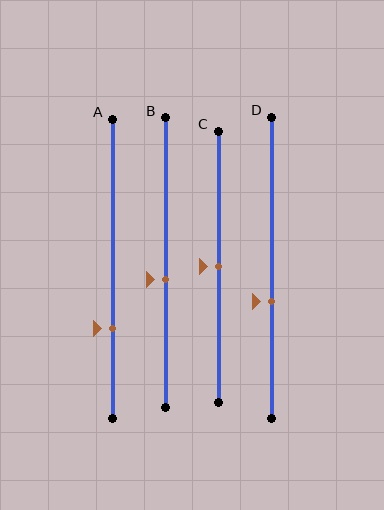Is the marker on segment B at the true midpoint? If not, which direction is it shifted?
No, the marker on segment B is shifted downward by about 6% of the segment length.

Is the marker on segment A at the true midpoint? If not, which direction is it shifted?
No, the marker on segment A is shifted downward by about 20% of the segment length.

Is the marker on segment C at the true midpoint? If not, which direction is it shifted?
Yes, the marker on segment C is at the true midpoint.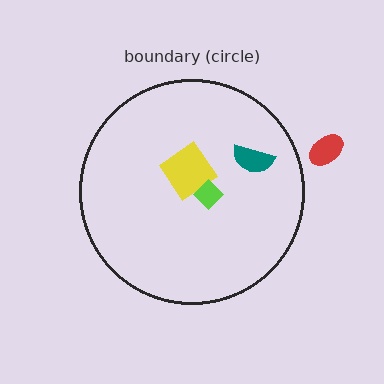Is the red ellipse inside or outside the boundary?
Outside.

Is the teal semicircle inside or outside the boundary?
Inside.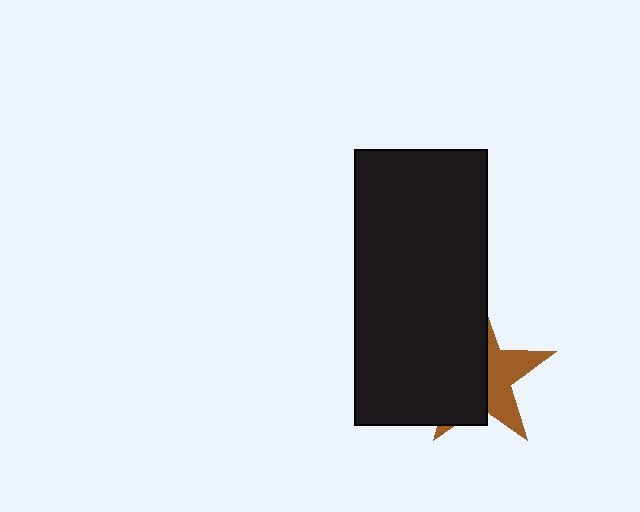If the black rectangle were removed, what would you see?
You would see the complete brown star.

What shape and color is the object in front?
The object in front is a black rectangle.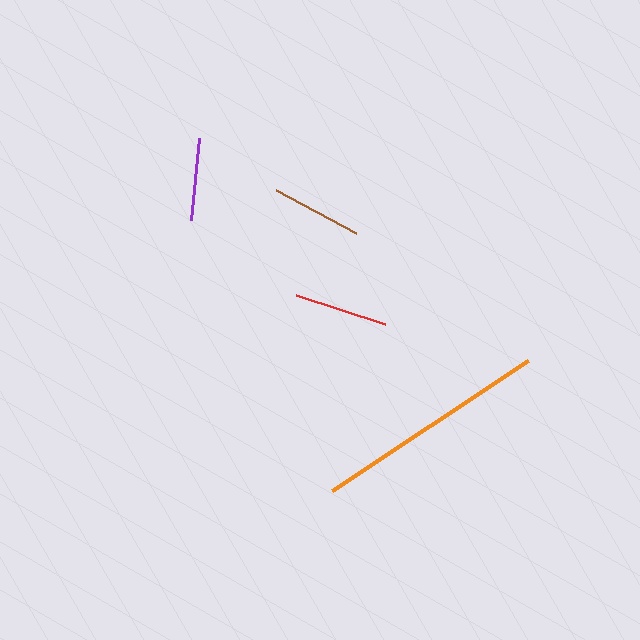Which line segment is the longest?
The orange line is the longest at approximately 235 pixels.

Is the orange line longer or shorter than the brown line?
The orange line is longer than the brown line.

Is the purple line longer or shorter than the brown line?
The brown line is longer than the purple line.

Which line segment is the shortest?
The purple line is the shortest at approximately 82 pixels.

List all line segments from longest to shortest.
From longest to shortest: orange, red, brown, purple.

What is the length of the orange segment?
The orange segment is approximately 235 pixels long.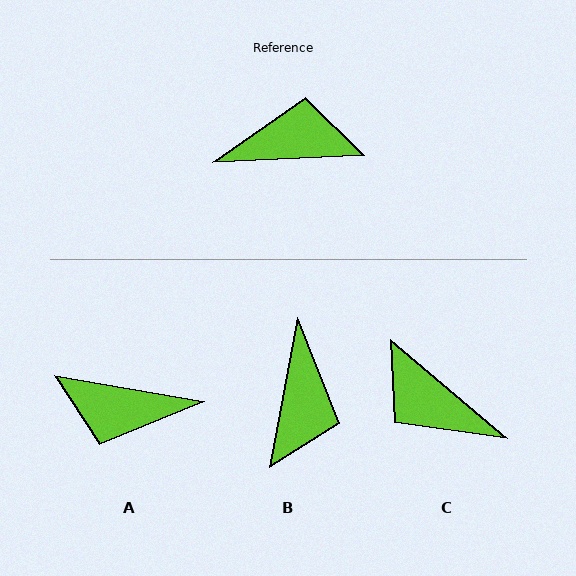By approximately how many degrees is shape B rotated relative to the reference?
Approximately 103 degrees clockwise.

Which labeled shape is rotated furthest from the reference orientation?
A, about 167 degrees away.